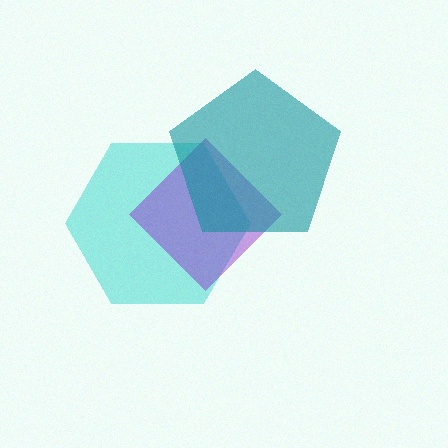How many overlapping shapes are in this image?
There are 3 overlapping shapes in the image.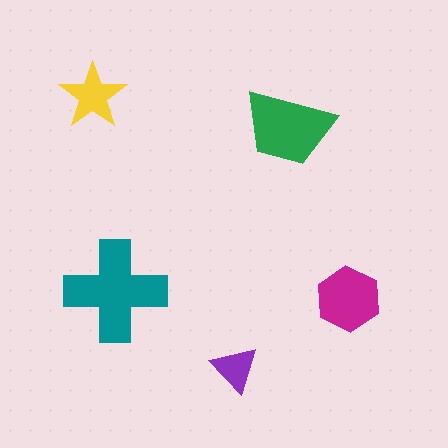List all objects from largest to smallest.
The teal cross, the green trapezoid, the magenta hexagon, the yellow star, the purple triangle.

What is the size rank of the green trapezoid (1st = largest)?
2nd.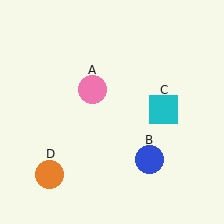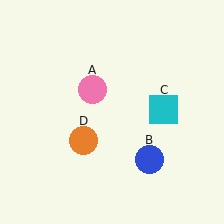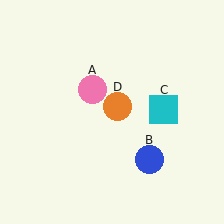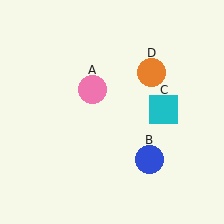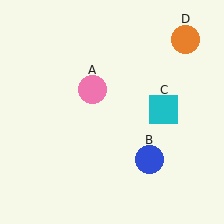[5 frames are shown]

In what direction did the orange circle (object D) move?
The orange circle (object D) moved up and to the right.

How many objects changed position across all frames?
1 object changed position: orange circle (object D).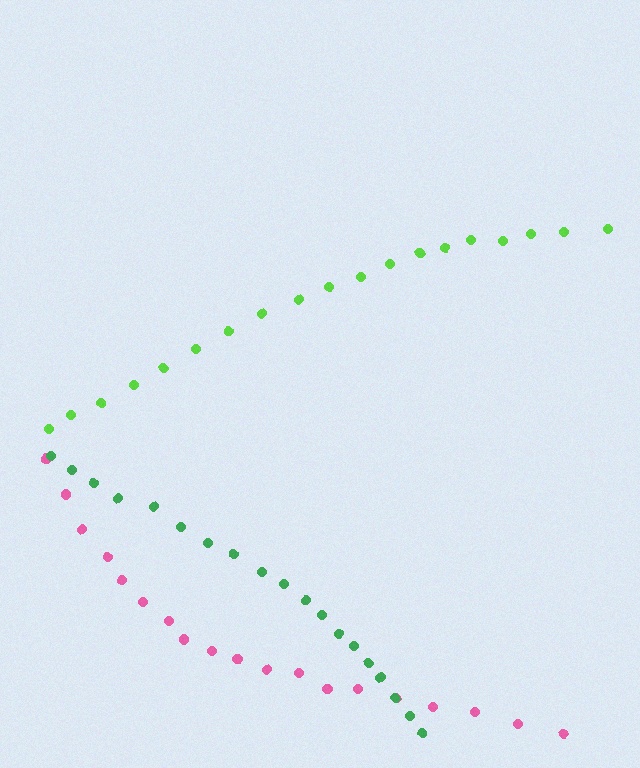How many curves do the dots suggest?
There are 3 distinct paths.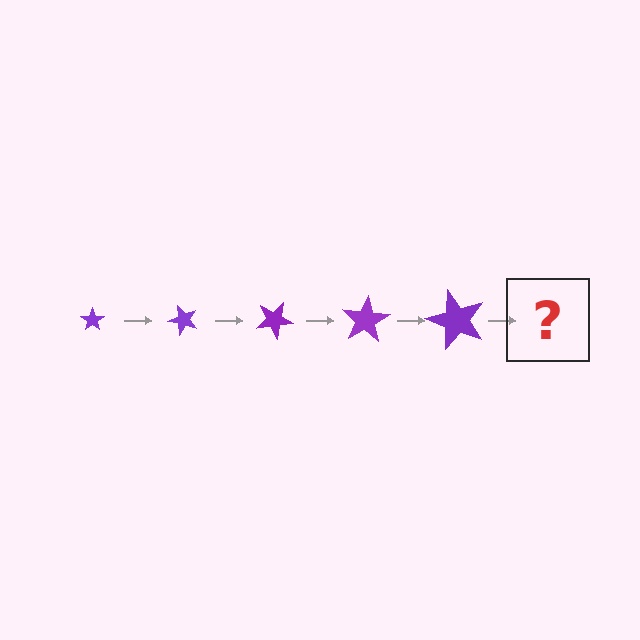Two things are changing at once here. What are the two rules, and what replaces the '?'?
The two rules are that the star grows larger each step and it rotates 50 degrees each step. The '?' should be a star, larger than the previous one and rotated 250 degrees from the start.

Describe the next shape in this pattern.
It should be a star, larger than the previous one and rotated 250 degrees from the start.